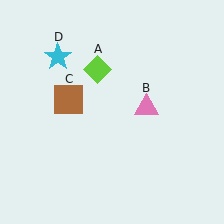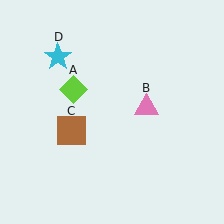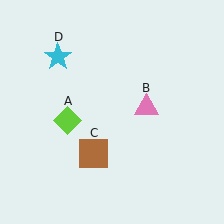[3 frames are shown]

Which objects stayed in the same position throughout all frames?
Pink triangle (object B) and cyan star (object D) remained stationary.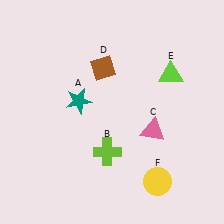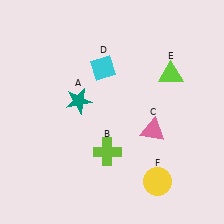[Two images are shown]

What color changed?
The diamond (D) changed from brown in Image 1 to cyan in Image 2.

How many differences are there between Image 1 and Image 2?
There is 1 difference between the two images.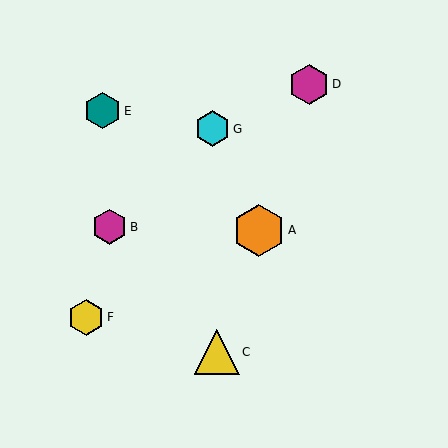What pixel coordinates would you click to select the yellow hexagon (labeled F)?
Click at (86, 317) to select the yellow hexagon F.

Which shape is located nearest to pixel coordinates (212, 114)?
The cyan hexagon (labeled G) at (212, 129) is nearest to that location.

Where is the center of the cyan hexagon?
The center of the cyan hexagon is at (212, 129).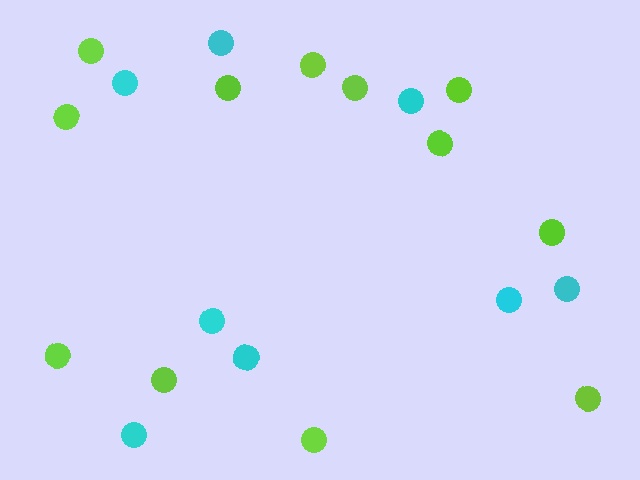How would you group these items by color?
There are 2 groups: one group of cyan circles (8) and one group of lime circles (12).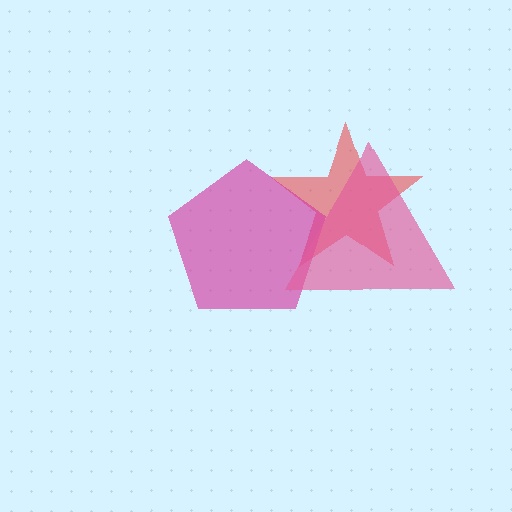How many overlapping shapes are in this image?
There are 3 overlapping shapes in the image.